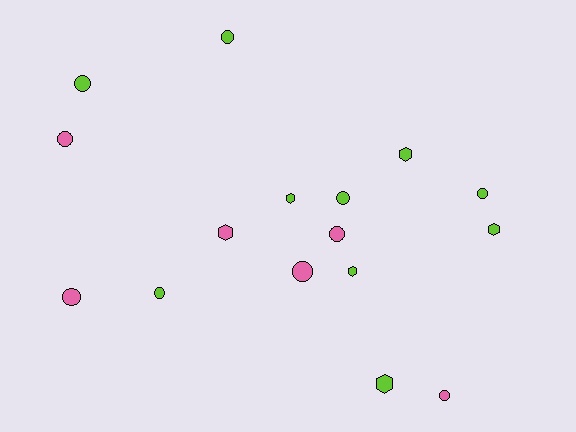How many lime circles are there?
There are 5 lime circles.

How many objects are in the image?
There are 16 objects.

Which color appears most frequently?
Lime, with 10 objects.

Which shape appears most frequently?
Circle, with 10 objects.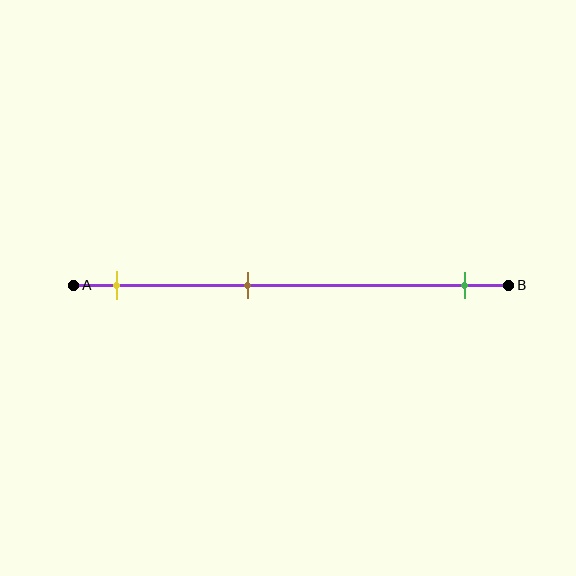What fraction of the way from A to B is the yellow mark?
The yellow mark is approximately 10% (0.1) of the way from A to B.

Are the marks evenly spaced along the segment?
No, the marks are not evenly spaced.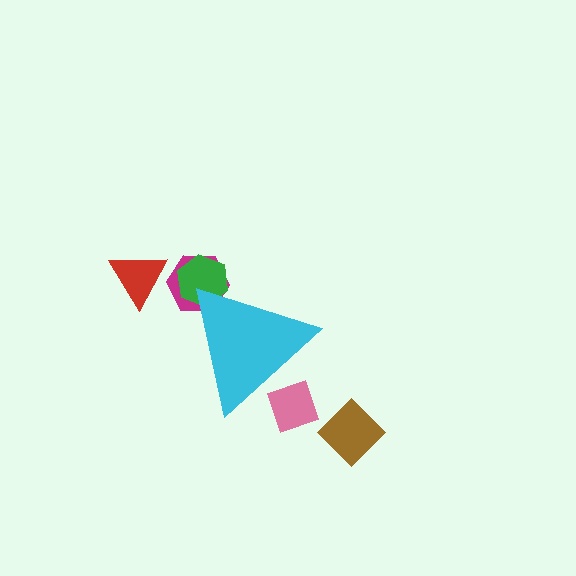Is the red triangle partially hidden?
No, the red triangle is fully visible.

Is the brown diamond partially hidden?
No, the brown diamond is fully visible.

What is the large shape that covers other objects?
A cyan triangle.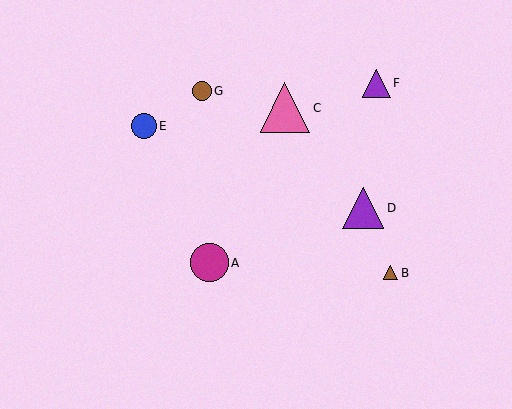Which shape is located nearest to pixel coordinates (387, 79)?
The purple triangle (labeled F) at (376, 83) is nearest to that location.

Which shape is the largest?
The pink triangle (labeled C) is the largest.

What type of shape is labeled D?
Shape D is a purple triangle.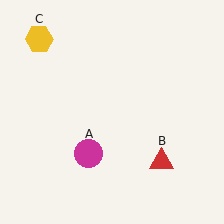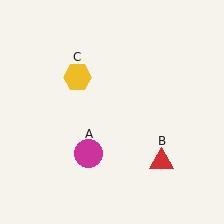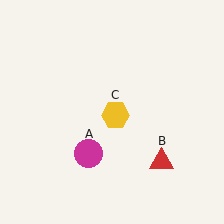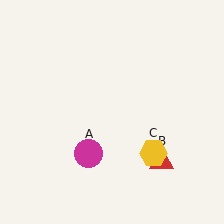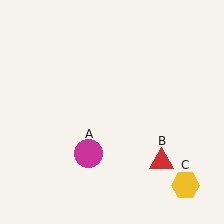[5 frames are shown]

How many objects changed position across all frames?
1 object changed position: yellow hexagon (object C).